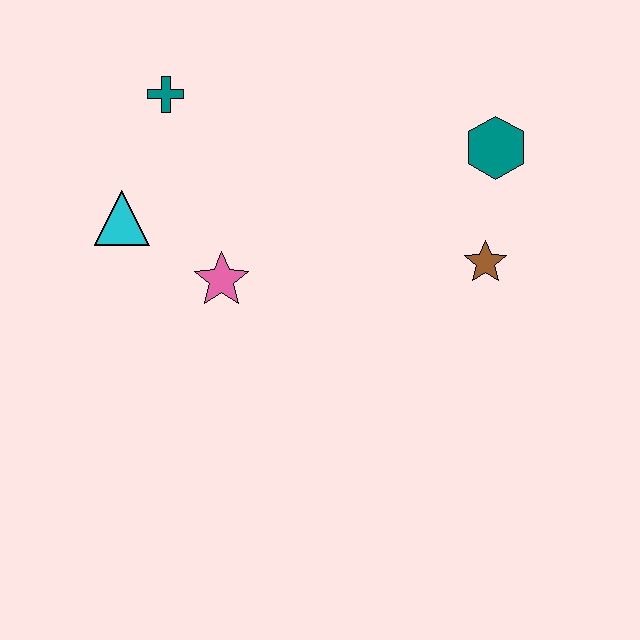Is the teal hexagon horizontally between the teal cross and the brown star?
No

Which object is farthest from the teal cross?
The brown star is farthest from the teal cross.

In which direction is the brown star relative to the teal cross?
The brown star is to the right of the teal cross.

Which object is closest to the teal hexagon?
The brown star is closest to the teal hexagon.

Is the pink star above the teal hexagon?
No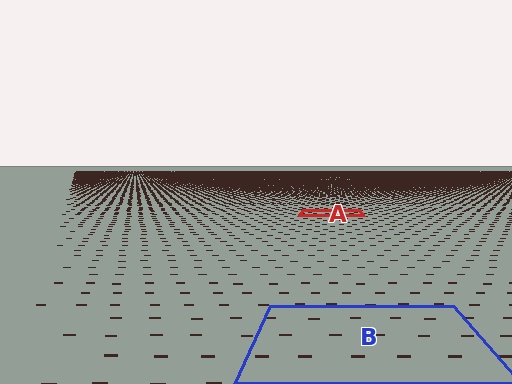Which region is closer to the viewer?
Region B is closer. The texture elements there are larger and more spread out.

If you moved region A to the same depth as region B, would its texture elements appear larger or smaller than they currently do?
They would appear larger. At a closer depth, the same texture elements are projected at a bigger on-screen size.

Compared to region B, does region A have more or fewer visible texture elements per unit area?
Region A has more texture elements per unit area — they are packed more densely because it is farther away.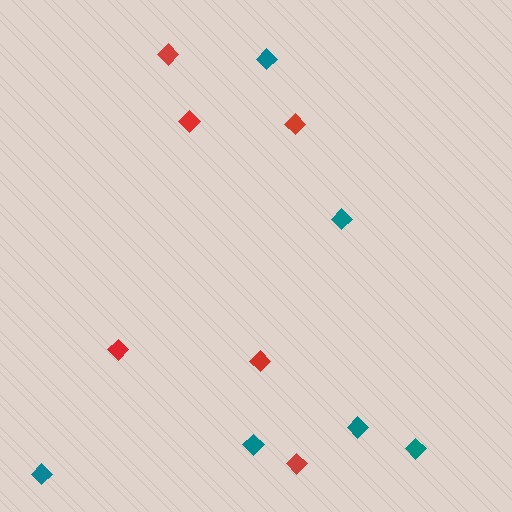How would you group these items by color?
There are 2 groups: one group of red diamonds (6) and one group of teal diamonds (6).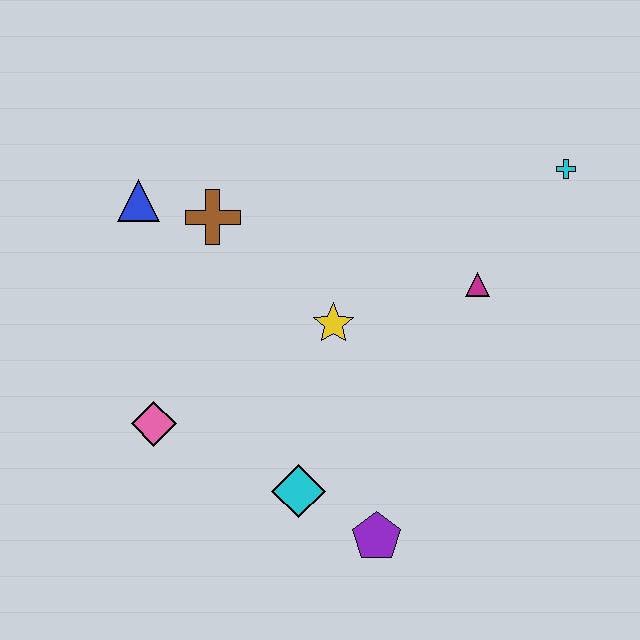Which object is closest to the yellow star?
The magenta triangle is closest to the yellow star.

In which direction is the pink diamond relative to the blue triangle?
The pink diamond is below the blue triangle.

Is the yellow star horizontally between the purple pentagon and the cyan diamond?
Yes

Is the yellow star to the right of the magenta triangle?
No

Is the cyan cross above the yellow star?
Yes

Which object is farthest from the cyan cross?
The pink diamond is farthest from the cyan cross.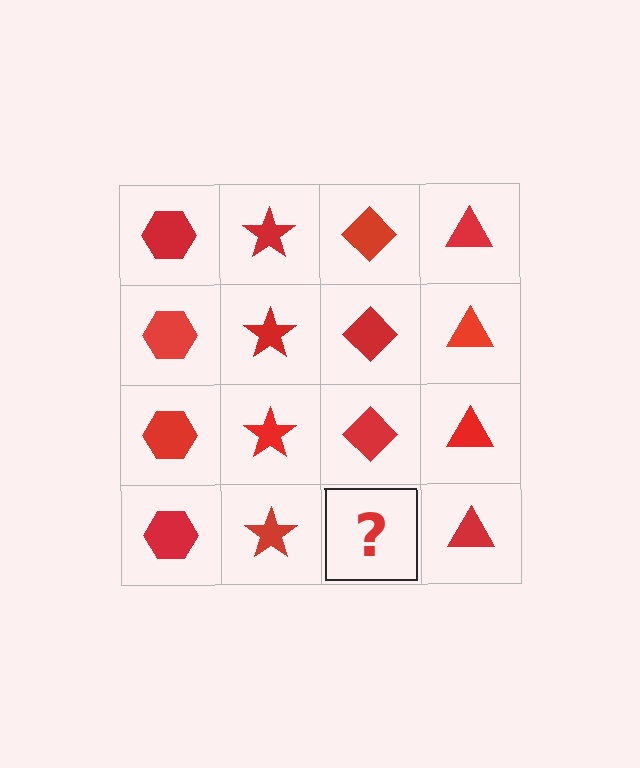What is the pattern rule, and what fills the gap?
The rule is that each column has a consistent shape. The gap should be filled with a red diamond.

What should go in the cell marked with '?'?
The missing cell should contain a red diamond.